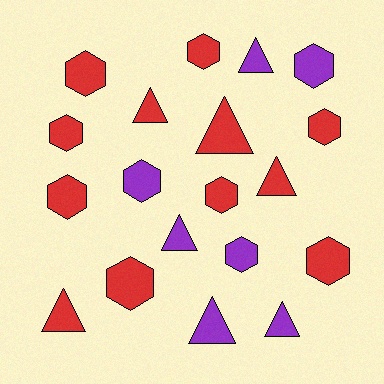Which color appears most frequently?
Red, with 12 objects.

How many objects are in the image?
There are 19 objects.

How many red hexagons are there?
There are 8 red hexagons.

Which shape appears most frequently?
Hexagon, with 11 objects.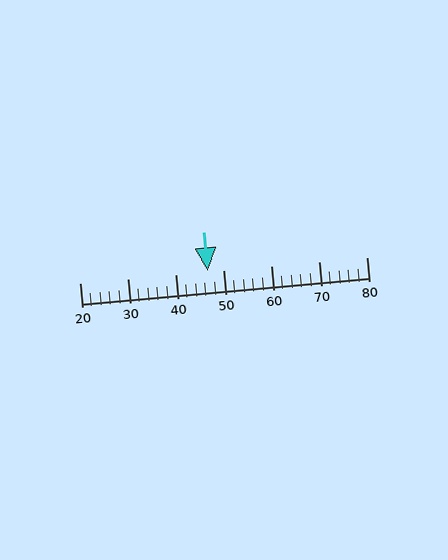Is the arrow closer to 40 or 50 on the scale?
The arrow is closer to 50.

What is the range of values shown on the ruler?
The ruler shows values from 20 to 80.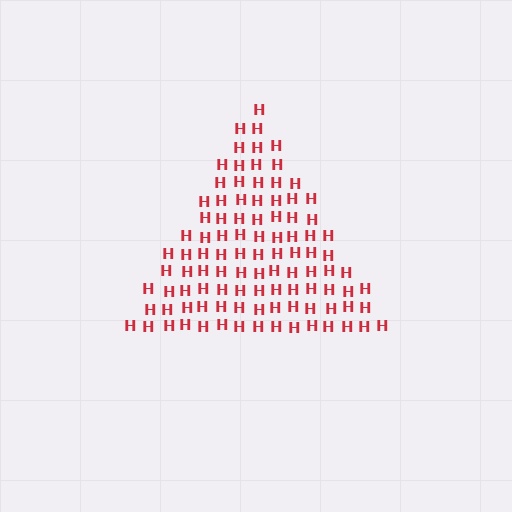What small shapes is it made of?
It is made of small letter H's.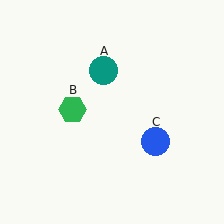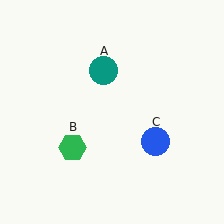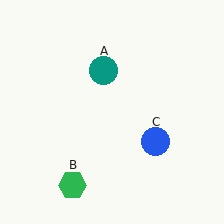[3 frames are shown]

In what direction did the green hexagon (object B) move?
The green hexagon (object B) moved down.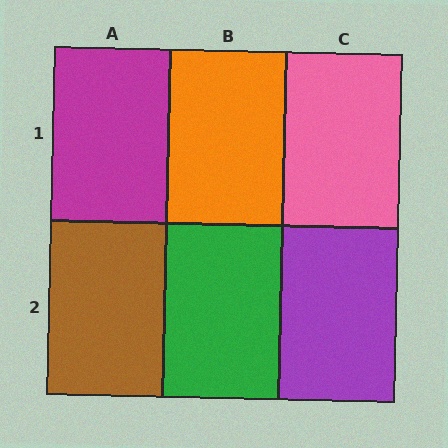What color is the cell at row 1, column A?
Magenta.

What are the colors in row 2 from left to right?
Brown, green, purple.